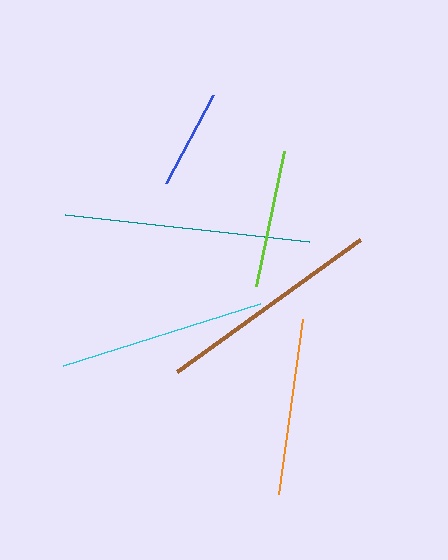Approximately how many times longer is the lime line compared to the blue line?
The lime line is approximately 1.4 times the length of the blue line.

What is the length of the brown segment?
The brown segment is approximately 225 pixels long.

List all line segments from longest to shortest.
From longest to shortest: teal, brown, cyan, orange, lime, blue.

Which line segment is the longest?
The teal line is the longest at approximately 245 pixels.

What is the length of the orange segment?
The orange segment is approximately 177 pixels long.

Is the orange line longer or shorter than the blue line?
The orange line is longer than the blue line.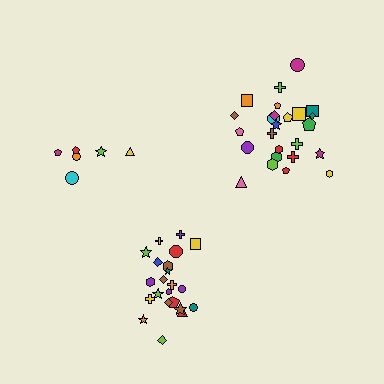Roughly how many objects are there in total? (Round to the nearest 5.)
Roughly 55 objects in total.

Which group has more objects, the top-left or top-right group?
The top-right group.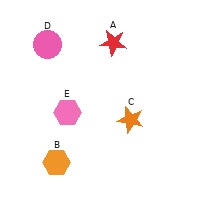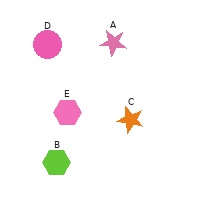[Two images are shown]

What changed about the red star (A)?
In Image 1, A is red. In Image 2, it changed to pink.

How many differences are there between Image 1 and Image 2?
There are 2 differences between the two images.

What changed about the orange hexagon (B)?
In Image 1, B is orange. In Image 2, it changed to lime.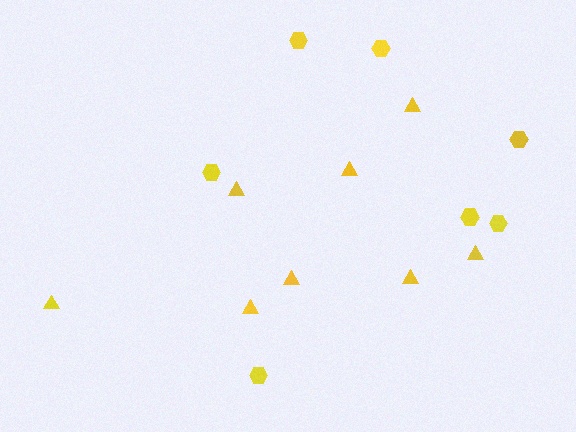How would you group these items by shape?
There are 2 groups: one group of hexagons (7) and one group of triangles (8).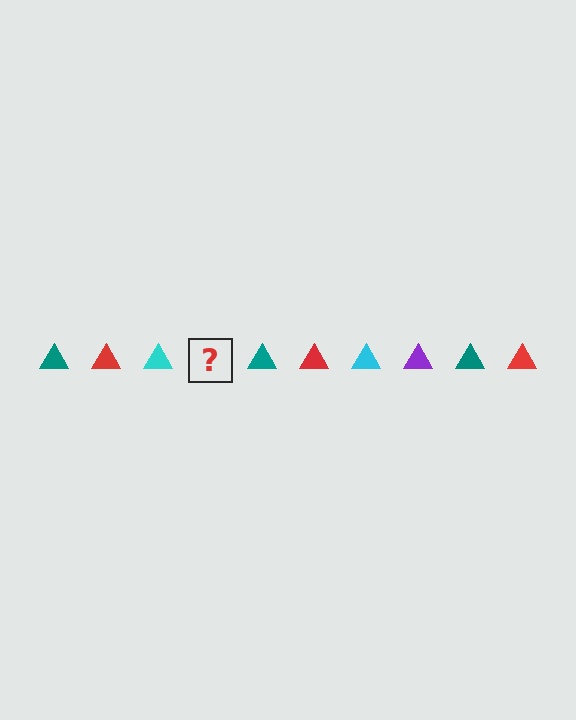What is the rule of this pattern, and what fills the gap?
The rule is that the pattern cycles through teal, red, cyan, purple triangles. The gap should be filled with a purple triangle.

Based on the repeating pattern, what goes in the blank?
The blank should be a purple triangle.